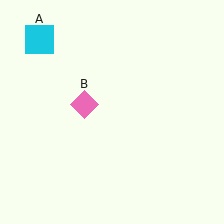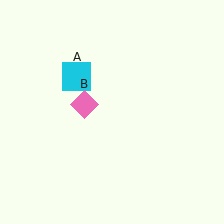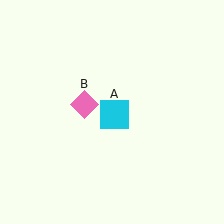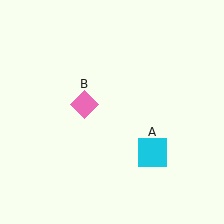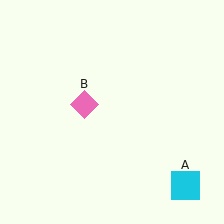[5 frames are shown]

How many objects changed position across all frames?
1 object changed position: cyan square (object A).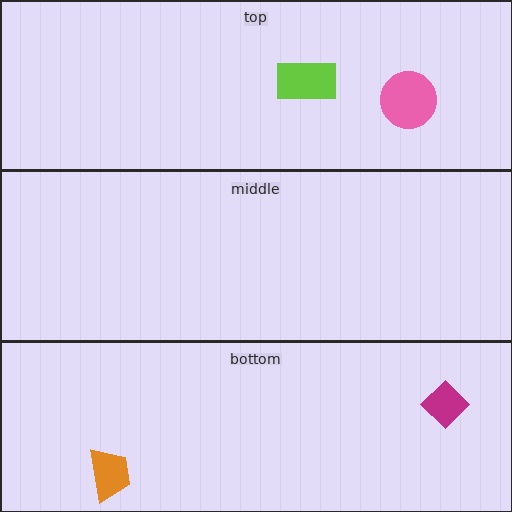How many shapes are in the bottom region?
2.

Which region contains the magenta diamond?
The bottom region.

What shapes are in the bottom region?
The magenta diamond, the orange trapezoid.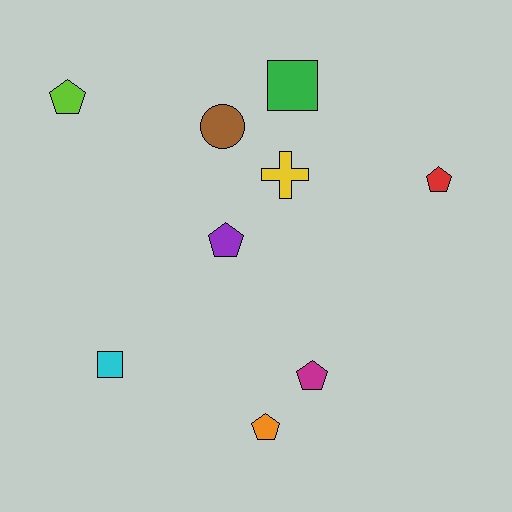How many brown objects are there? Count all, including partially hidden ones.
There is 1 brown object.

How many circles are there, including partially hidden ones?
There is 1 circle.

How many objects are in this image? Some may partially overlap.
There are 9 objects.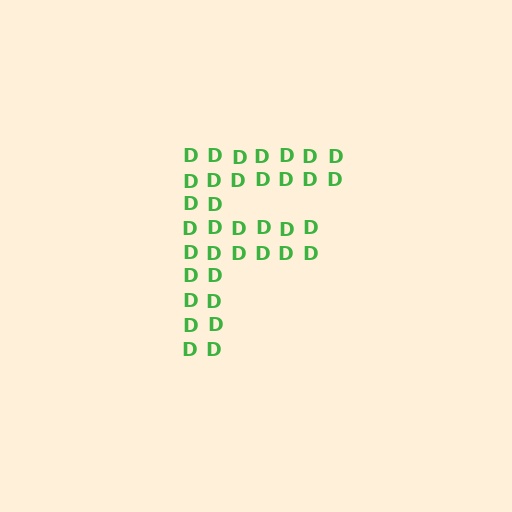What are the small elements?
The small elements are letter D's.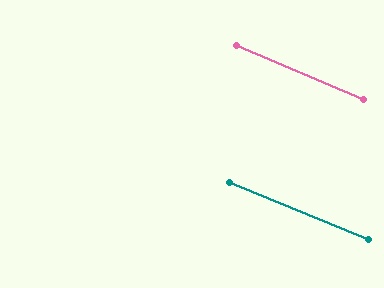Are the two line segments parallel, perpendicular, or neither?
Parallel — their directions differ by only 1.1°.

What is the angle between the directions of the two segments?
Approximately 1 degree.